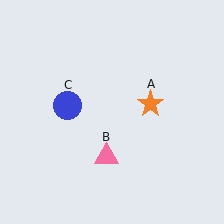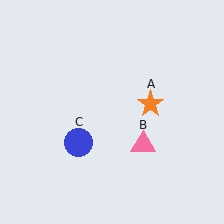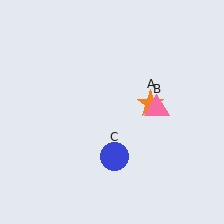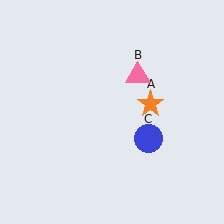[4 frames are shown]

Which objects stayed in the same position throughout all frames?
Orange star (object A) remained stationary.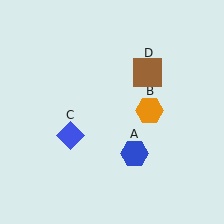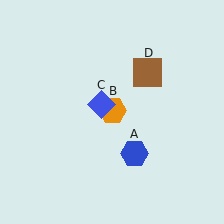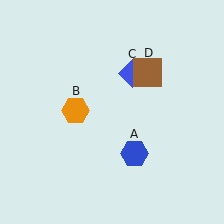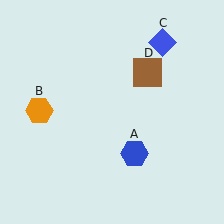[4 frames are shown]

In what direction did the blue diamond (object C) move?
The blue diamond (object C) moved up and to the right.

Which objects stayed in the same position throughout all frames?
Blue hexagon (object A) and brown square (object D) remained stationary.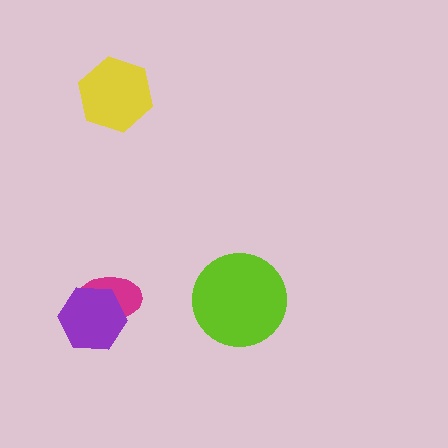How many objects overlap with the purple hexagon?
1 object overlaps with the purple hexagon.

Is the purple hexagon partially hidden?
No, no other shape covers it.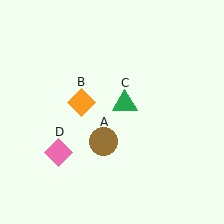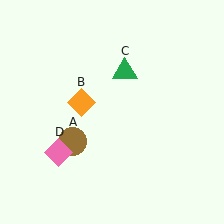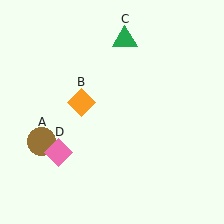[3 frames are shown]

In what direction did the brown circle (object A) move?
The brown circle (object A) moved left.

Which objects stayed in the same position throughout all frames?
Orange diamond (object B) and pink diamond (object D) remained stationary.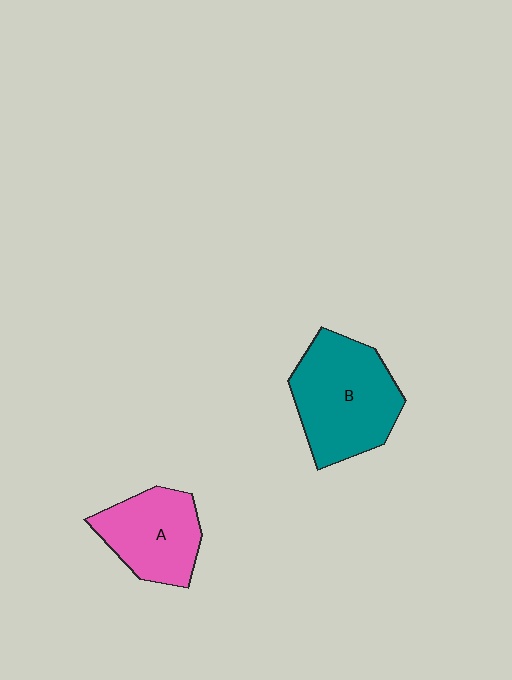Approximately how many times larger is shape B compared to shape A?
Approximately 1.4 times.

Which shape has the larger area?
Shape B (teal).